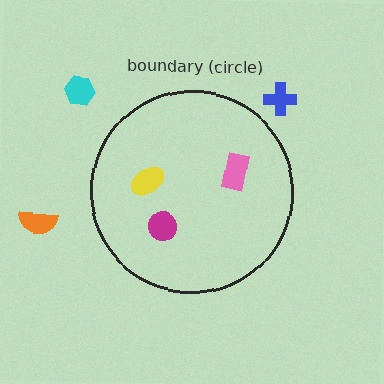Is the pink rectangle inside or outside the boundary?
Inside.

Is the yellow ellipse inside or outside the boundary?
Inside.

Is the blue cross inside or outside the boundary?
Outside.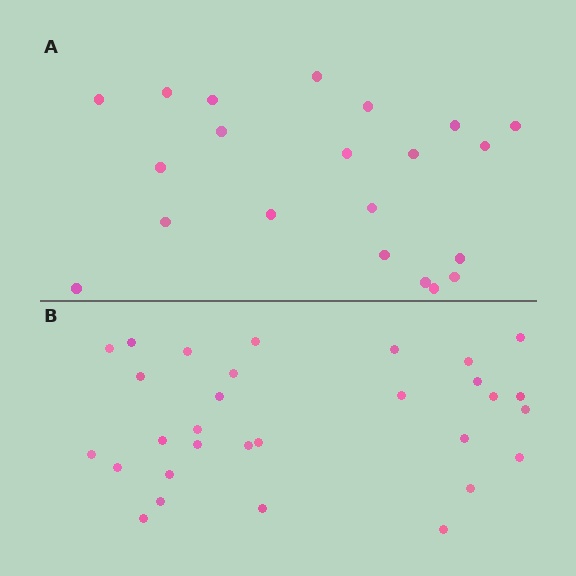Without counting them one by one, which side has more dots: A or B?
Region B (the bottom region) has more dots.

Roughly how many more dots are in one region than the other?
Region B has roughly 8 or so more dots than region A.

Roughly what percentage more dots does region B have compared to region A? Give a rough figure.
About 45% more.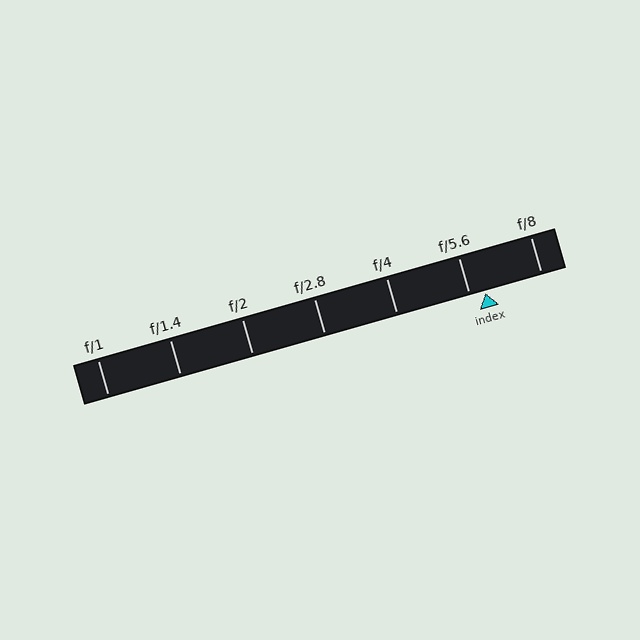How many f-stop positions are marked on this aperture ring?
There are 7 f-stop positions marked.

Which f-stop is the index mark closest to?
The index mark is closest to f/5.6.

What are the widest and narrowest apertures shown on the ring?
The widest aperture shown is f/1 and the narrowest is f/8.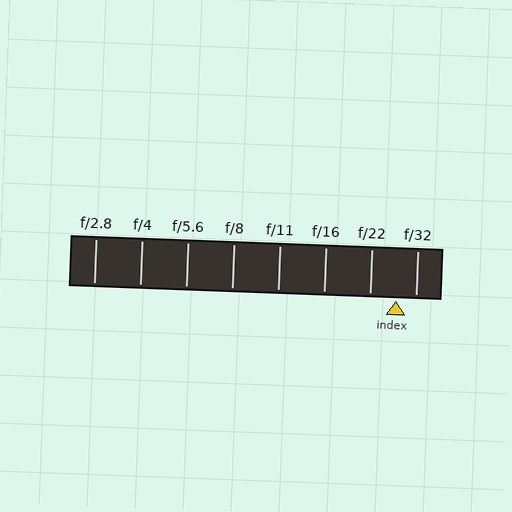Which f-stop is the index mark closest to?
The index mark is closest to f/32.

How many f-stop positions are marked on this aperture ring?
There are 8 f-stop positions marked.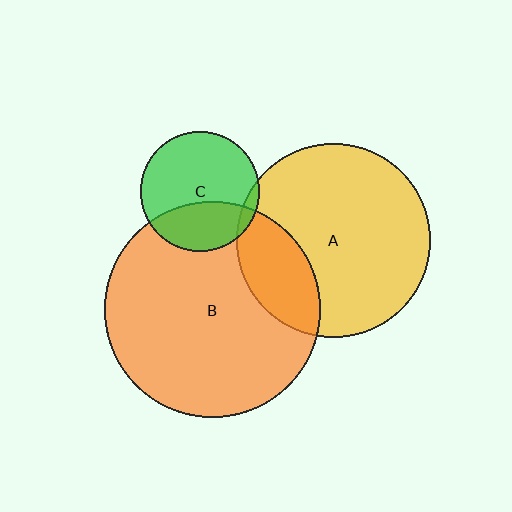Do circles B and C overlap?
Yes.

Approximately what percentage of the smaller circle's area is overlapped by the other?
Approximately 35%.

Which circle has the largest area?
Circle B (orange).